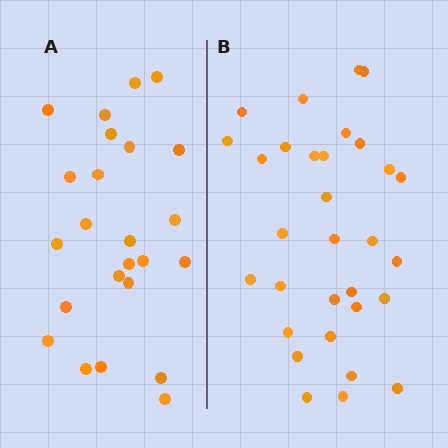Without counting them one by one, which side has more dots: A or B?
Region B (the right region) has more dots.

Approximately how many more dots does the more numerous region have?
Region B has roughly 8 or so more dots than region A.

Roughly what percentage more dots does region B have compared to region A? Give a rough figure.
About 30% more.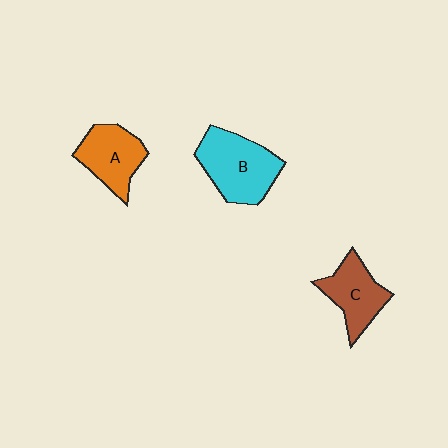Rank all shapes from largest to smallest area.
From largest to smallest: B (cyan), A (orange), C (brown).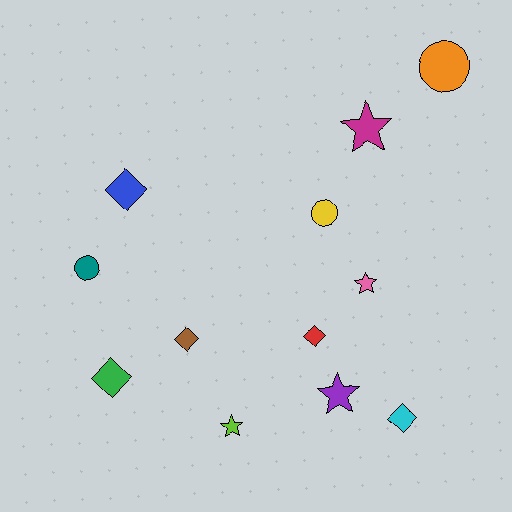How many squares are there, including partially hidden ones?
There are no squares.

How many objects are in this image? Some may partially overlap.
There are 12 objects.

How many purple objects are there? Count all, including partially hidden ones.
There is 1 purple object.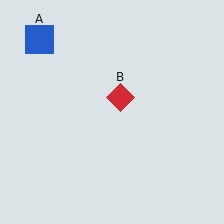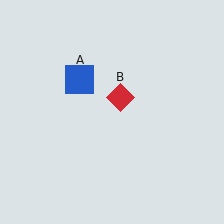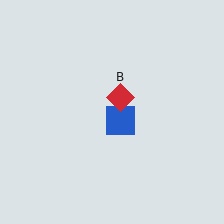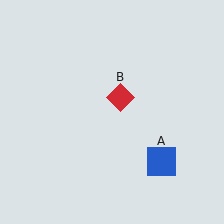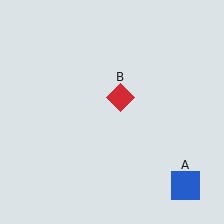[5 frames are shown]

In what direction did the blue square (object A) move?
The blue square (object A) moved down and to the right.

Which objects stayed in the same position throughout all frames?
Red diamond (object B) remained stationary.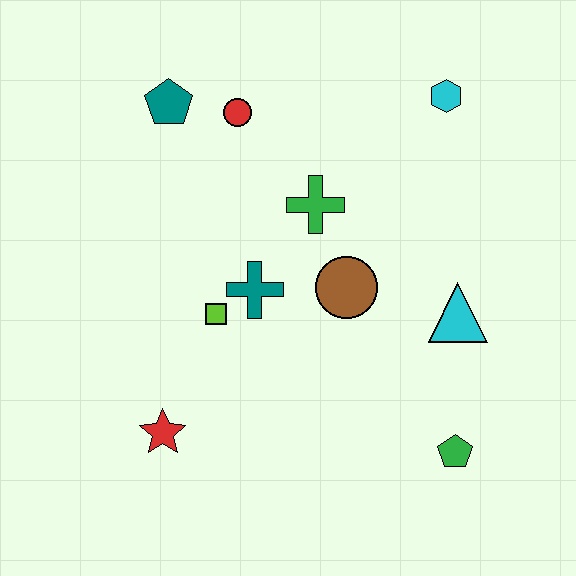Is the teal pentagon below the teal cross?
No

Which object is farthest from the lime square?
The cyan hexagon is farthest from the lime square.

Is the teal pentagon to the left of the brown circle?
Yes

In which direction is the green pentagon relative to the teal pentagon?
The green pentagon is below the teal pentagon.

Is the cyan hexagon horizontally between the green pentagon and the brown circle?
Yes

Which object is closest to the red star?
The lime square is closest to the red star.